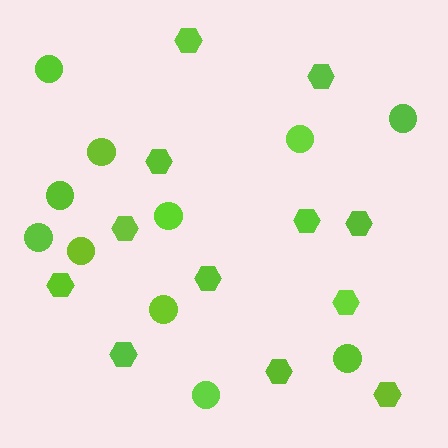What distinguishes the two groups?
There are 2 groups: one group of circles (11) and one group of hexagons (12).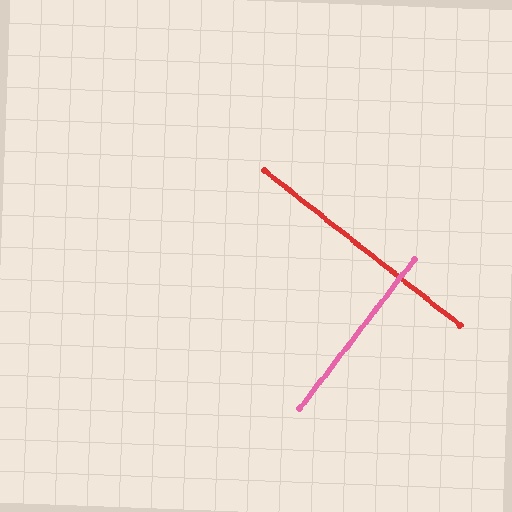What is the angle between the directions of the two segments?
Approximately 90 degrees.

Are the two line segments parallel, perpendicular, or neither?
Perpendicular — they meet at approximately 90°.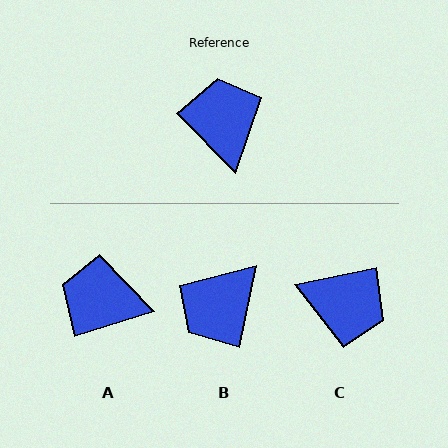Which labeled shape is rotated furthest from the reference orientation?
B, about 124 degrees away.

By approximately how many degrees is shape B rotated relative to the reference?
Approximately 124 degrees counter-clockwise.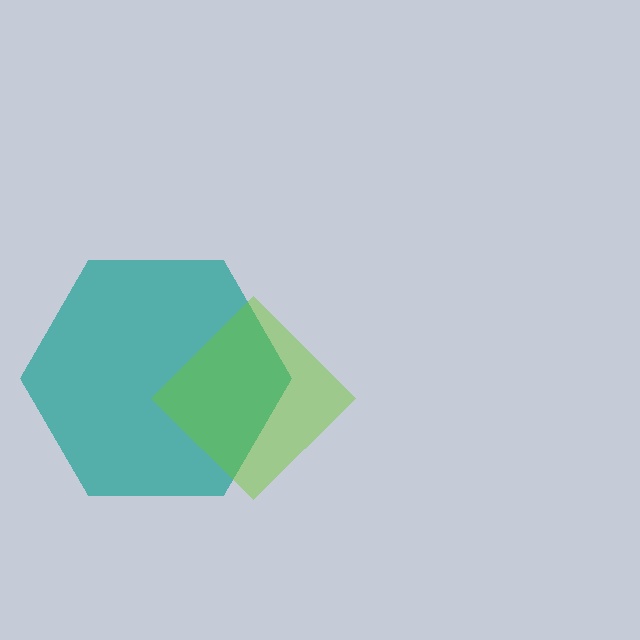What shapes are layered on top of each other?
The layered shapes are: a teal hexagon, a lime diamond.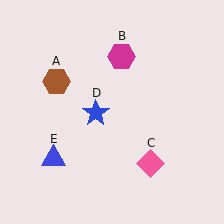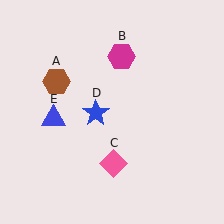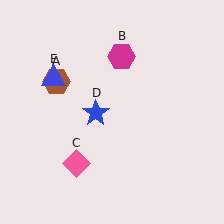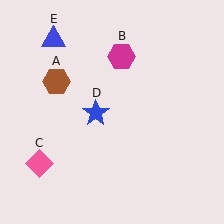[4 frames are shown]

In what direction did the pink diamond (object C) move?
The pink diamond (object C) moved left.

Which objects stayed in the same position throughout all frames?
Brown hexagon (object A) and magenta hexagon (object B) and blue star (object D) remained stationary.